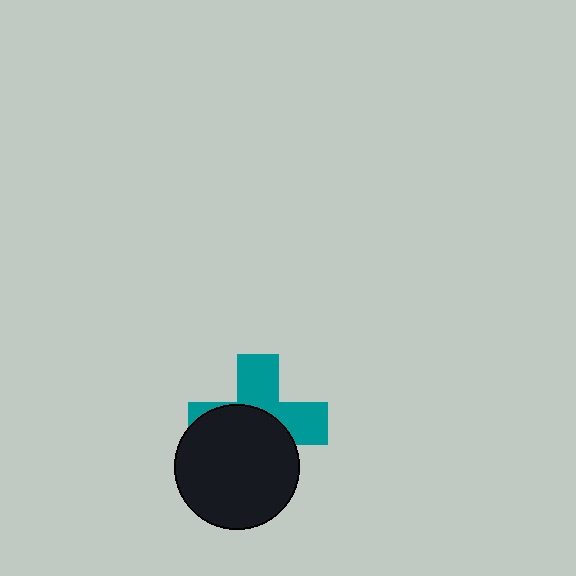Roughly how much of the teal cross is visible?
About half of it is visible (roughly 46%).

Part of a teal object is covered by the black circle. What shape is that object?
It is a cross.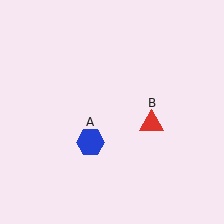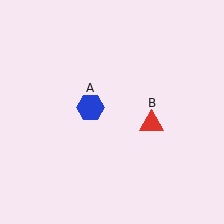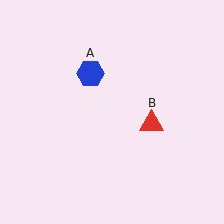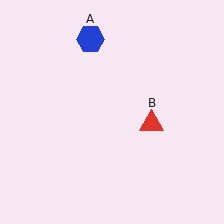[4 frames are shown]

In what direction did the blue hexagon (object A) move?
The blue hexagon (object A) moved up.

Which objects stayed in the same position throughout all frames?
Red triangle (object B) remained stationary.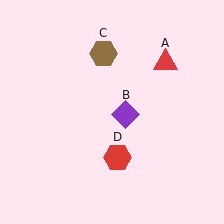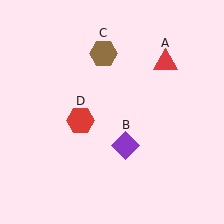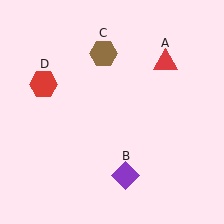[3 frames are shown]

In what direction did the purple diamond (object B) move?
The purple diamond (object B) moved down.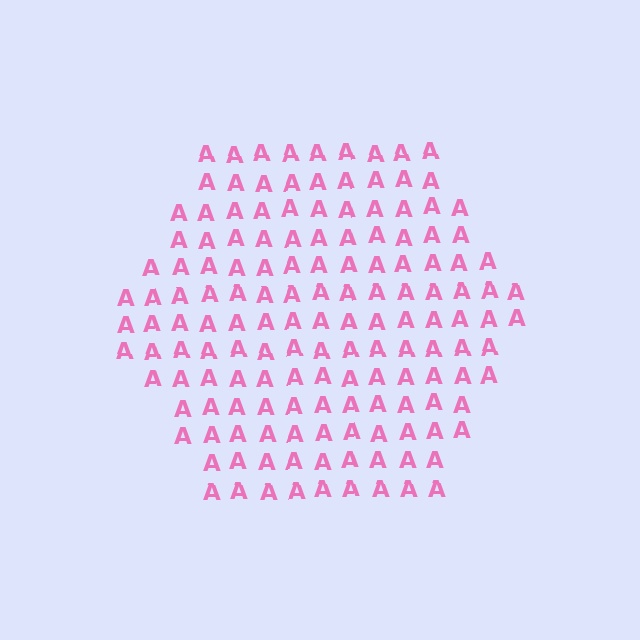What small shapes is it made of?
It is made of small letter A's.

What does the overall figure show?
The overall figure shows a hexagon.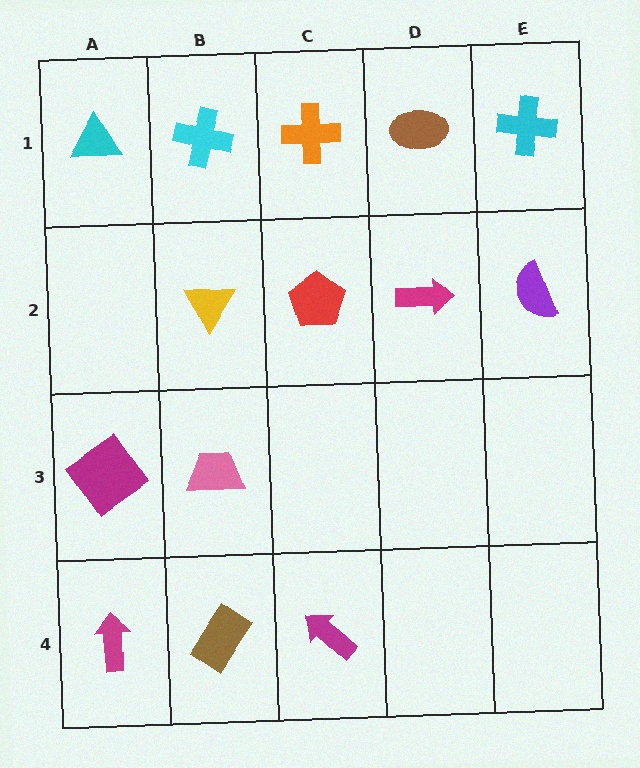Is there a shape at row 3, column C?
No, that cell is empty.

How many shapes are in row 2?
4 shapes.